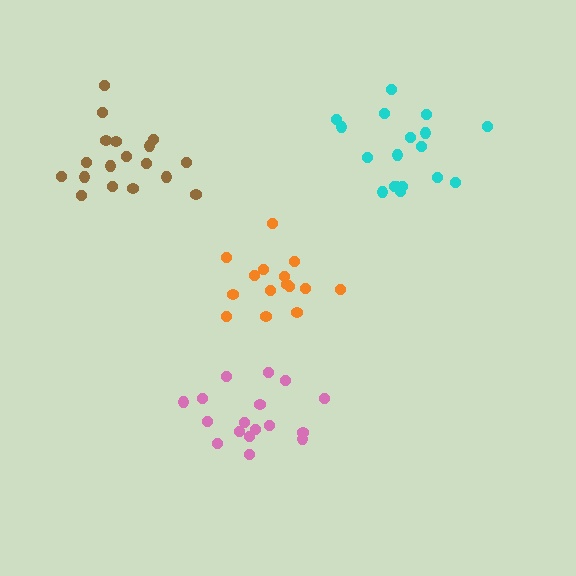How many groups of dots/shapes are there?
There are 4 groups.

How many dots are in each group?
Group 1: 15 dots, Group 2: 18 dots, Group 3: 18 dots, Group 4: 17 dots (68 total).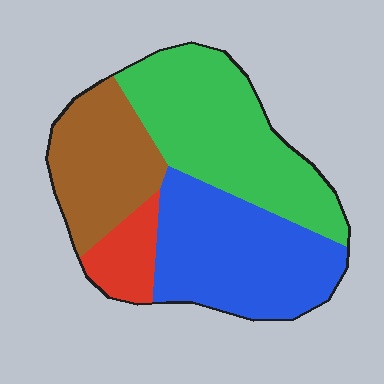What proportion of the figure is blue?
Blue takes up between a sixth and a third of the figure.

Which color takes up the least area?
Red, at roughly 10%.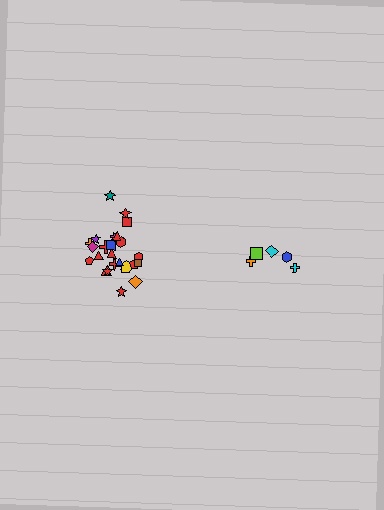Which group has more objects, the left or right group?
The left group.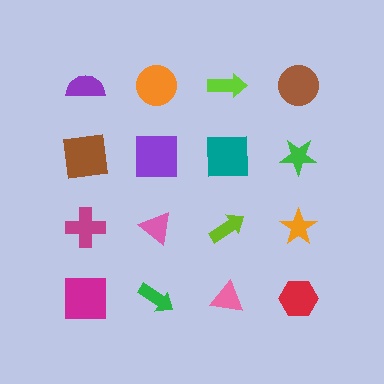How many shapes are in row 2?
4 shapes.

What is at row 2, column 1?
A brown square.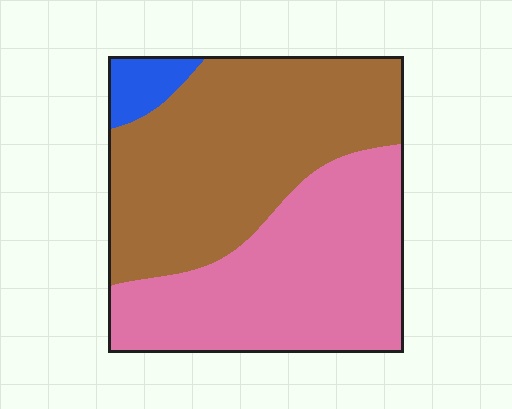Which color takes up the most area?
Brown, at roughly 50%.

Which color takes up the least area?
Blue, at roughly 5%.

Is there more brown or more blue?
Brown.